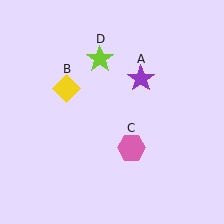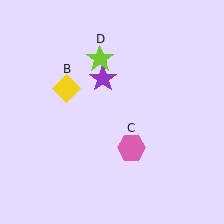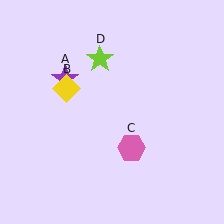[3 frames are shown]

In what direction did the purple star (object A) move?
The purple star (object A) moved left.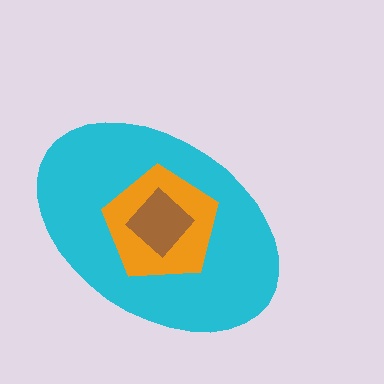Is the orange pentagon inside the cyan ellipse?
Yes.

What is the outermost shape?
The cyan ellipse.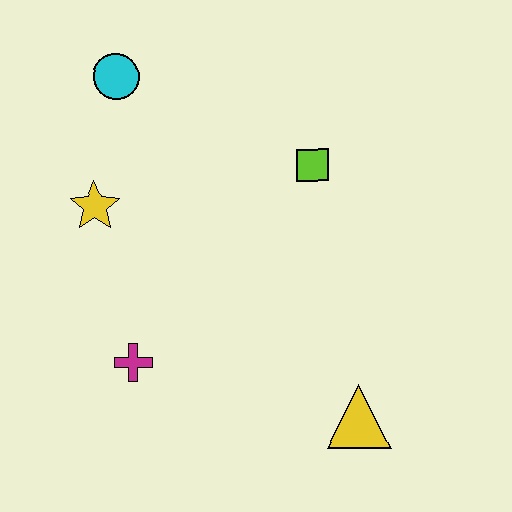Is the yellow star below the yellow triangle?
No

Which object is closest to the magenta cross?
The yellow star is closest to the magenta cross.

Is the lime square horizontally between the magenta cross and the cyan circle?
No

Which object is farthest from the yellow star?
The yellow triangle is farthest from the yellow star.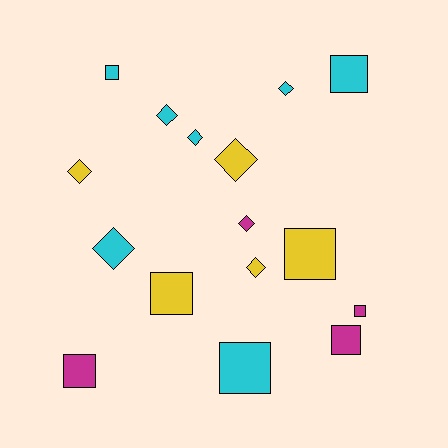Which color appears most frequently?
Cyan, with 7 objects.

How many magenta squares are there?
There are 3 magenta squares.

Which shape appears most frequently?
Diamond, with 8 objects.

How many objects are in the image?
There are 16 objects.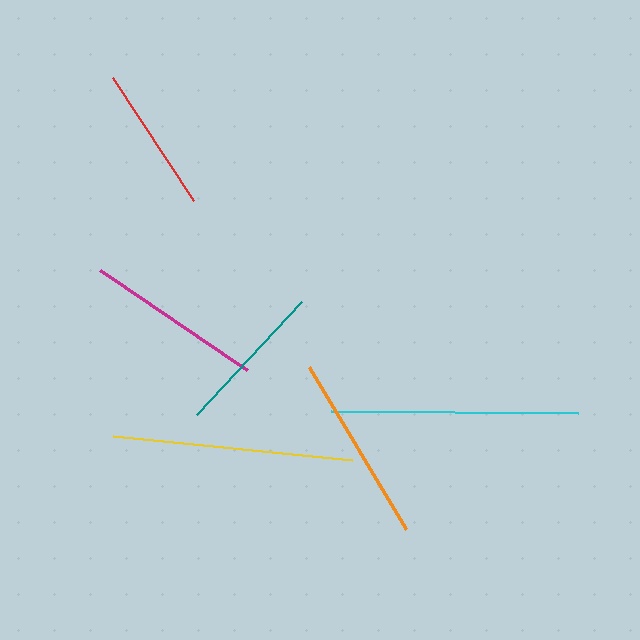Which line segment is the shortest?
The red line is the shortest at approximately 146 pixels.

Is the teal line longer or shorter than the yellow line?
The yellow line is longer than the teal line.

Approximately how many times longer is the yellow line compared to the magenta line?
The yellow line is approximately 1.4 times the length of the magenta line.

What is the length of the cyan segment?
The cyan segment is approximately 247 pixels long.